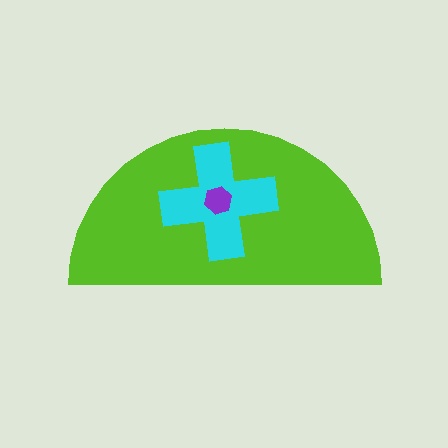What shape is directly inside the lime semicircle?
The cyan cross.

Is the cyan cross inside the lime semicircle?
Yes.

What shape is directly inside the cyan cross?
The purple hexagon.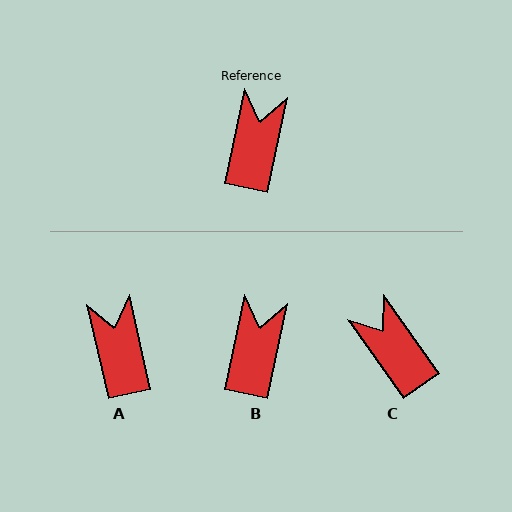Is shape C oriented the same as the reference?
No, it is off by about 47 degrees.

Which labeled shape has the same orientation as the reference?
B.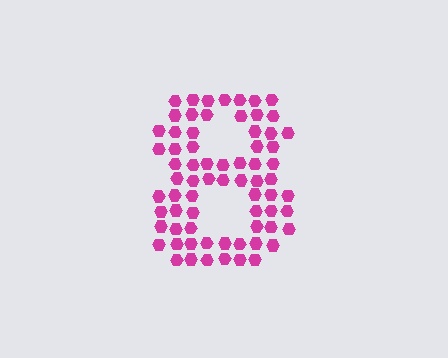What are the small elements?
The small elements are hexagons.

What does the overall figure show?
The overall figure shows the digit 8.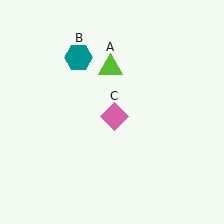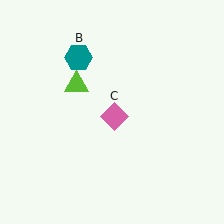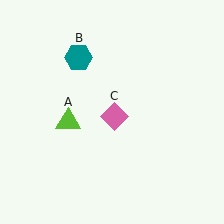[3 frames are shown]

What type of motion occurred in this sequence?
The lime triangle (object A) rotated counterclockwise around the center of the scene.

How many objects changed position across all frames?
1 object changed position: lime triangle (object A).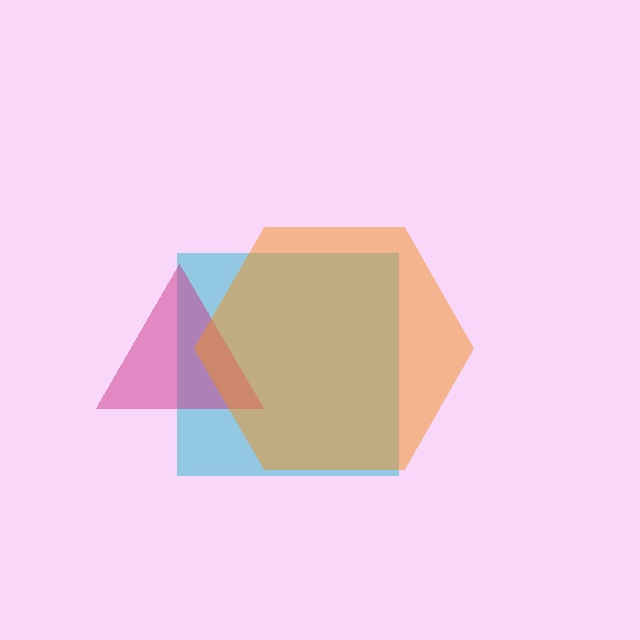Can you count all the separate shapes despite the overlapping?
Yes, there are 3 separate shapes.